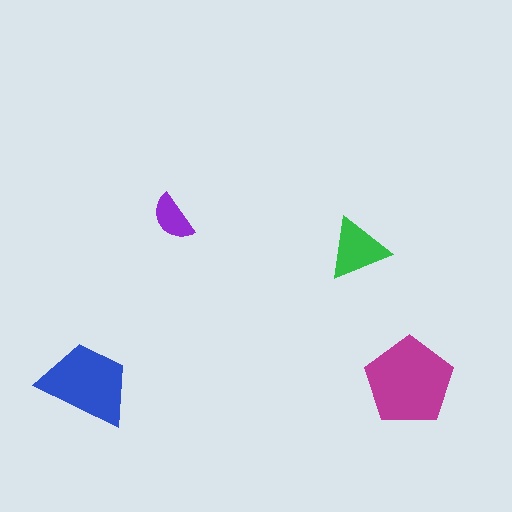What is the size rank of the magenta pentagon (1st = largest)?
1st.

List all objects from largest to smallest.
The magenta pentagon, the blue trapezoid, the green triangle, the purple semicircle.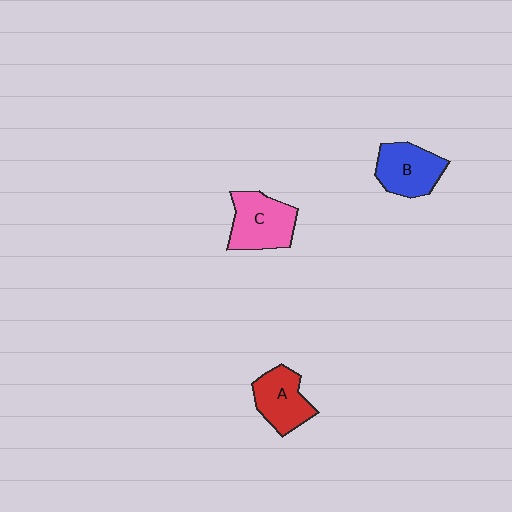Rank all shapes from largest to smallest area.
From largest to smallest: C (pink), B (blue), A (red).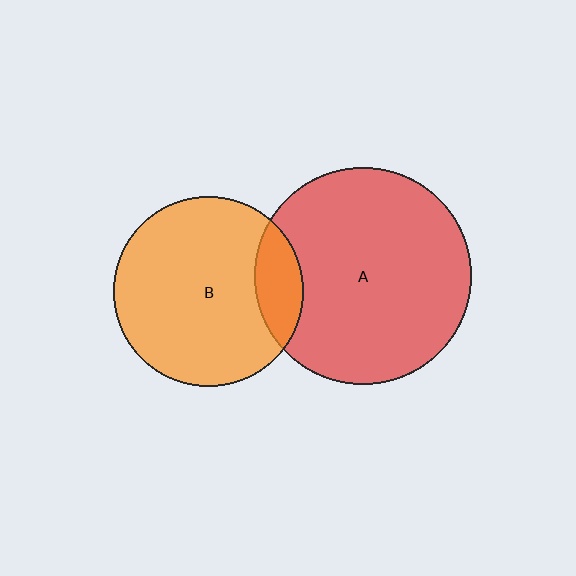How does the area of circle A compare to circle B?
Approximately 1.3 times.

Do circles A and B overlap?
Yes.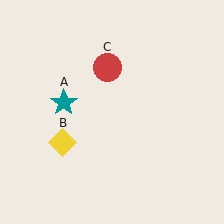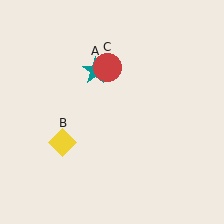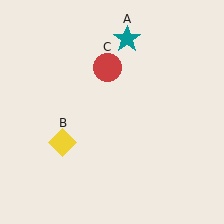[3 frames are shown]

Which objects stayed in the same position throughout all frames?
Yellow diamond (object B) and red circle (object C) remained stationary.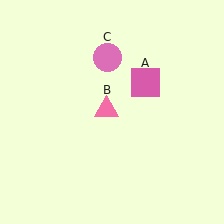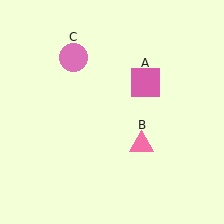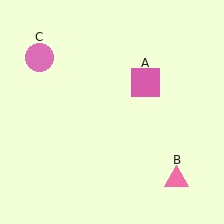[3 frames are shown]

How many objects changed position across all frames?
2 objects changed position: pink triangle (object B), pink circle (object C).